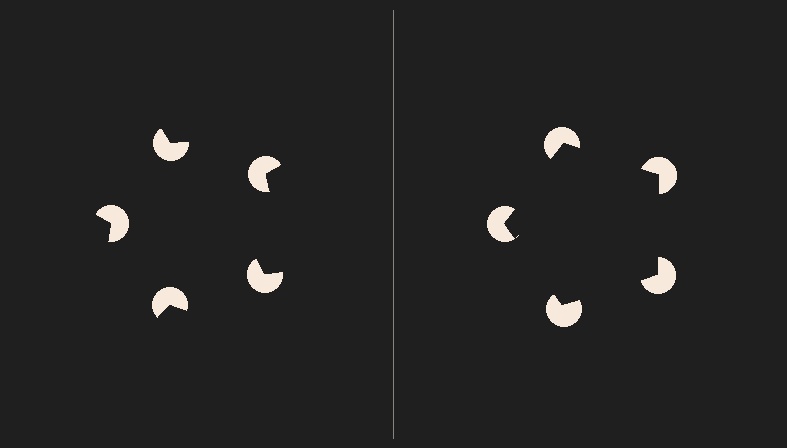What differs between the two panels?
The pac-man discs are positioned identically on both sides; only the wedge orientations differ. On the right they align to a pentagon; on the left they are misaligned.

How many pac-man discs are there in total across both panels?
10 — 5 on each side.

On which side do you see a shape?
An illusory pentagon appears on the right side. On the left side the wedge cuts are rotated, so no coherent shape forms.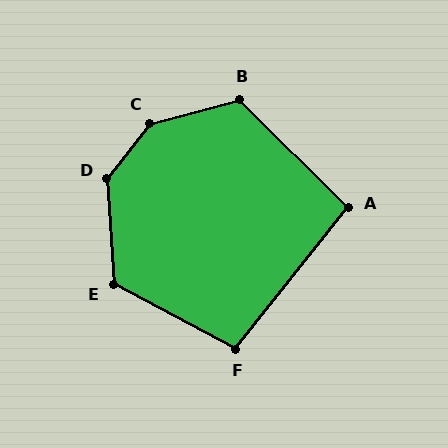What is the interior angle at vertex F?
Approximately 101 degrees (obtuse).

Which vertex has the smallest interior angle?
A, at approximately 96 degrees.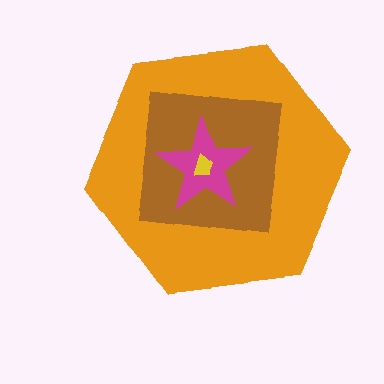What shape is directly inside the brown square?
The magenta star.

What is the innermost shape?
The yellow trapezoid.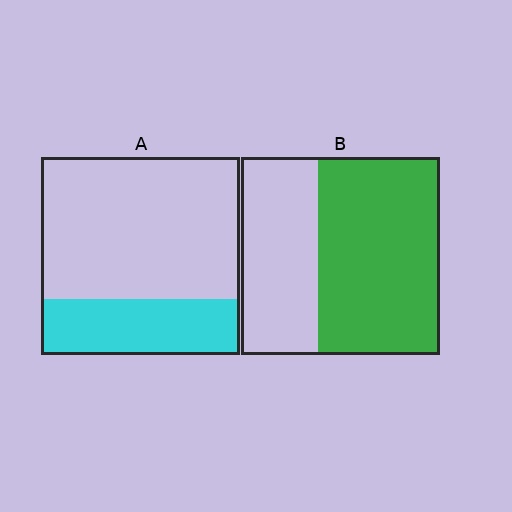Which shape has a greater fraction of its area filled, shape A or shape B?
Shape B.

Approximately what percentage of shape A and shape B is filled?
A is approximately 30% and B is approximately 60%.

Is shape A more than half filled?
No.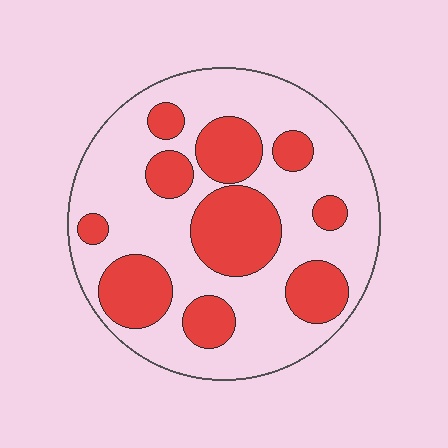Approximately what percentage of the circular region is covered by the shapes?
Approximately 35%.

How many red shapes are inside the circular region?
10.